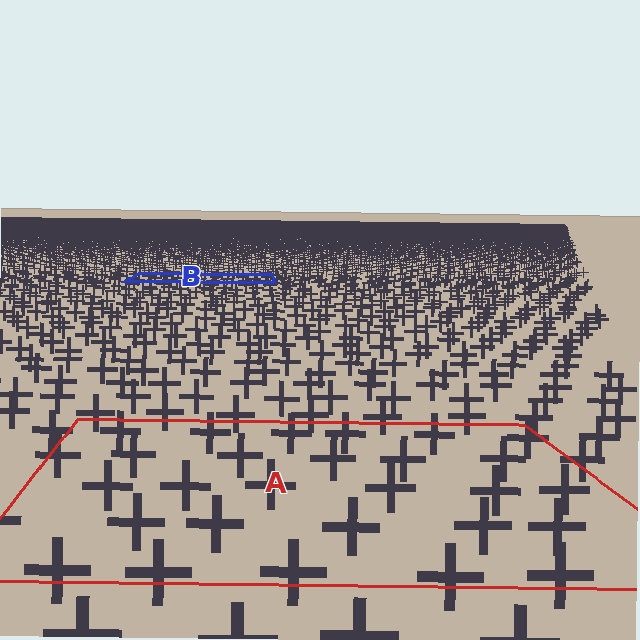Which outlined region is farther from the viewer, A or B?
Region B is farther from the viewer — the texture elements inside it appear smaller and more densely packed.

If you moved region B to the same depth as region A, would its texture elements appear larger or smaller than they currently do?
They would appear larger. At a closer depth, the same texture elements are projected at a bigger on-screen size.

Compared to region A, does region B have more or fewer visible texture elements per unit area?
Region B has more texture elements per unit area — they are packed more densely because it is farther away.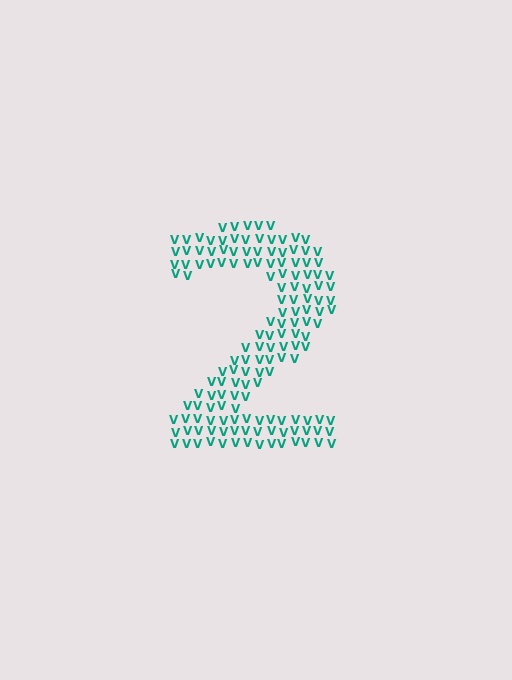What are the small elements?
The small elements are letter V's.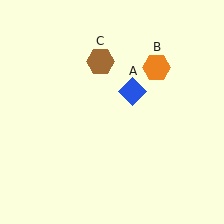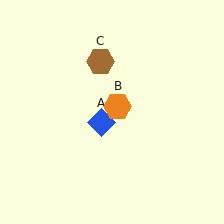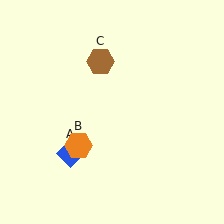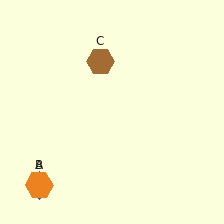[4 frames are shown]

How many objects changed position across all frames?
2 objects changed position: blue diamond (object A), orange hexagon (object B).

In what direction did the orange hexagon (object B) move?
The orange hexagon (object B) moved down and to the left.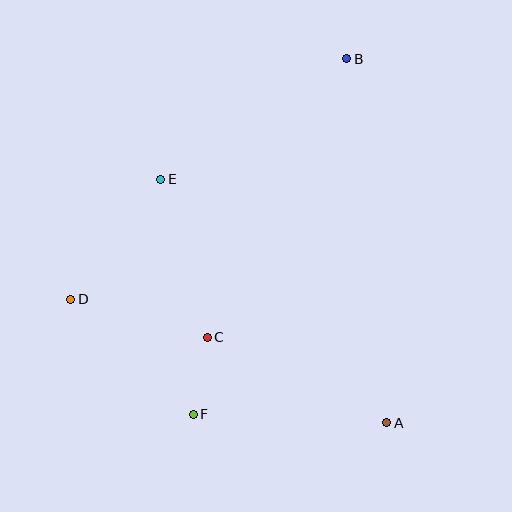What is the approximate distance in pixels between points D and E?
The distance between D and E is approximately 150 pixels.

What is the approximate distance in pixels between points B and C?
The distance between B and C is approximately 311 pixels.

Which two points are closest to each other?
Points C and F are closest to each other.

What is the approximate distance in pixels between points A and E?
The distance between A and E is approximately 332 pixels.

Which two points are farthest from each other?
Points B and F are farthest from each other.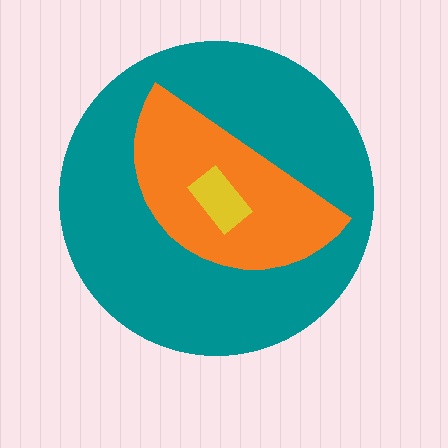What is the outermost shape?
The teal circle.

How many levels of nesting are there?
3.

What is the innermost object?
The yellow rectangle.